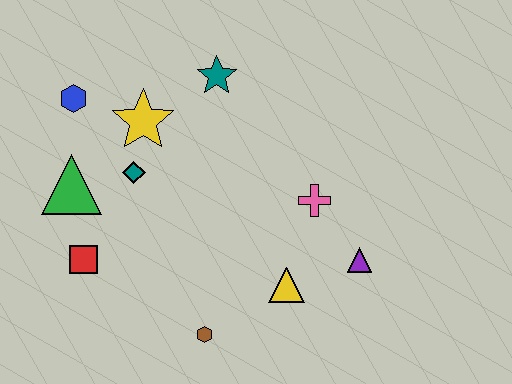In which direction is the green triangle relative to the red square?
The green triangle is above the red square.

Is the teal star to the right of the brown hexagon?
Yes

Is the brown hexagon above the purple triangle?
No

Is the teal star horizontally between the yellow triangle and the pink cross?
No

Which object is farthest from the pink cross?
The blue hexagon is farthest from the pink cross.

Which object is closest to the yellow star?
The teal diamond is closest to the yellow star.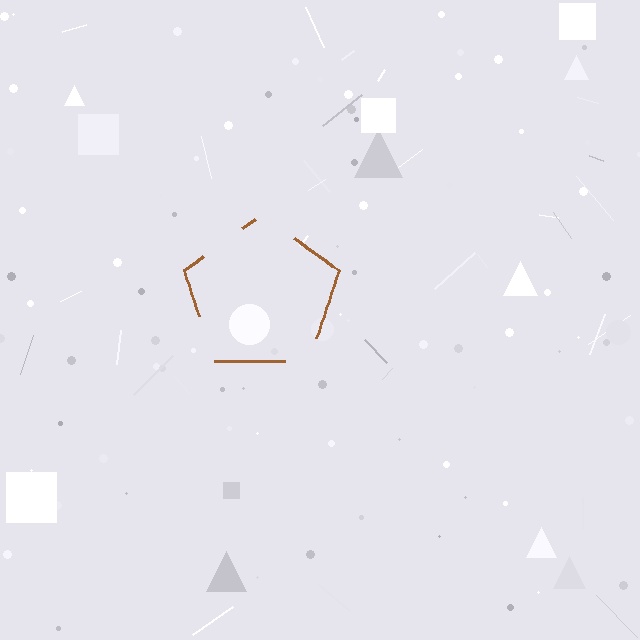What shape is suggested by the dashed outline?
The dashed outline suggests a pentagon.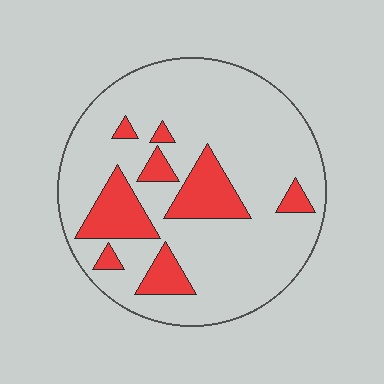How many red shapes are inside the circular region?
8.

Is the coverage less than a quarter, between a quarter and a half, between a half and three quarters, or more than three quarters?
Less than a quarter.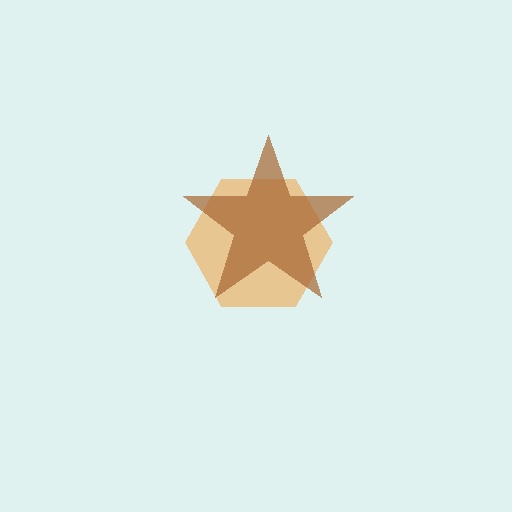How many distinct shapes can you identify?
There are 2 distinct shapes: an orange hexagon, a brown star.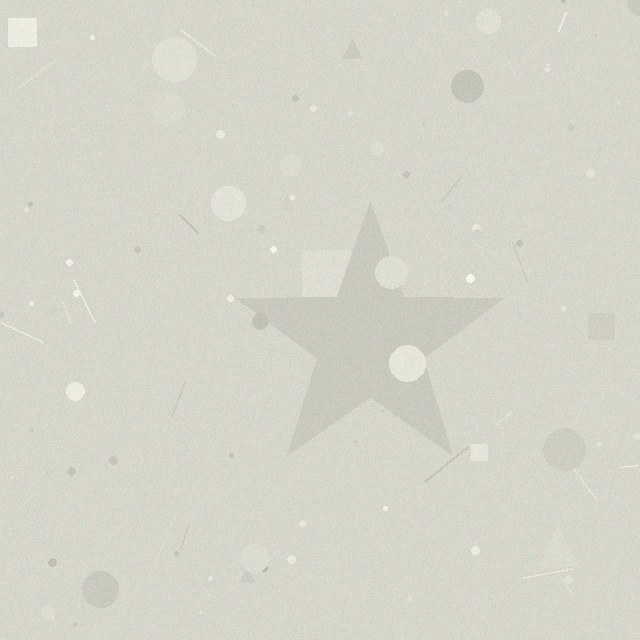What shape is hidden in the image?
A star is hidden in the image.